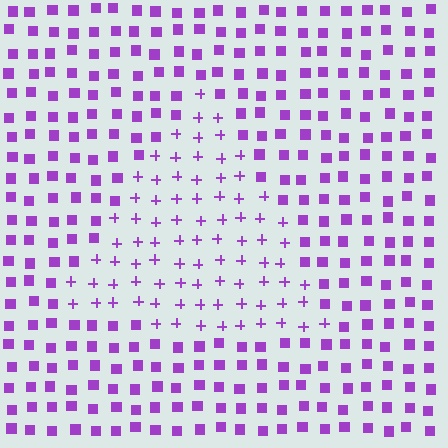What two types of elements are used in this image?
The image uses plus signs inside the triangle region and squares outside it.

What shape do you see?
I see a triangle.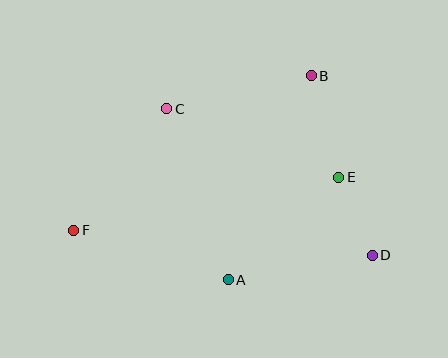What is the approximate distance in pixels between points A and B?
The distance between A and B is approximately 220 pixels.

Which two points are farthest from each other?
Points D and F are farthest from each other.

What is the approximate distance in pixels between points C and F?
The distance between C and F is approximately 153 pixels.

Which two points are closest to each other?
Points D and E are closest to each other.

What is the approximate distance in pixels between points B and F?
The distance between B and F is approximately 284 pixels.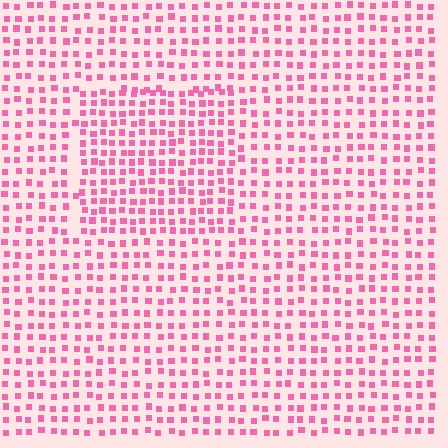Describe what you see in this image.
The image contains small pink elements arranged at two different densities. A rectangle-shaped region is visible where the elements are more densely packed than the surrounding area.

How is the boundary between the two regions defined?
The boundary is defined by a change in element density (approximately 1.4x ratio). All elements are the same color, size, and shape.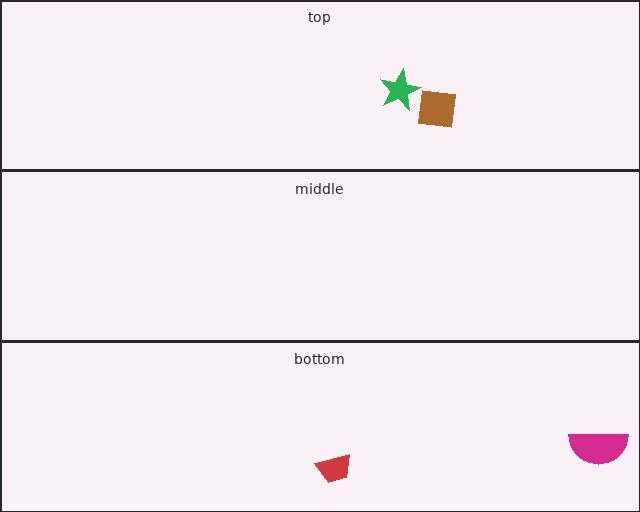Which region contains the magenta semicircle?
The bottom region.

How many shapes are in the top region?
2.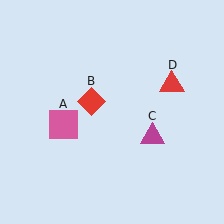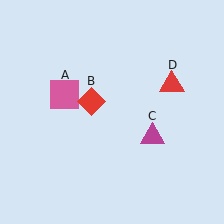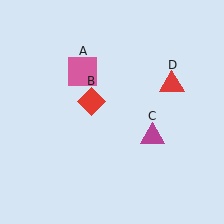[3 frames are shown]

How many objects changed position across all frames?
1 object changed position: pink square (object A).